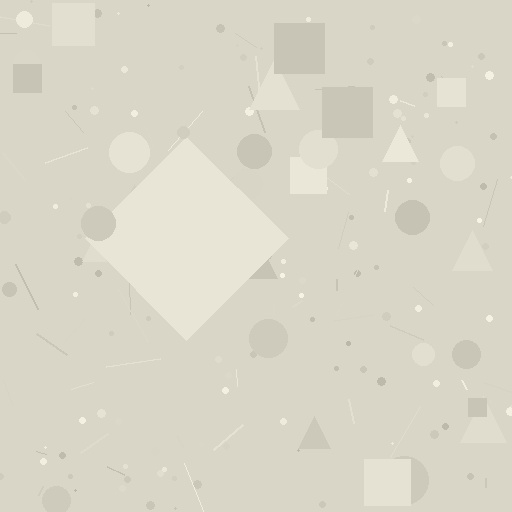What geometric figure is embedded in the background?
A diamond is embedded in the background.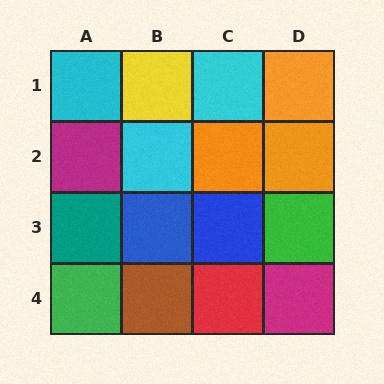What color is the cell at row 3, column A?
Teal.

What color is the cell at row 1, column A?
Cyan.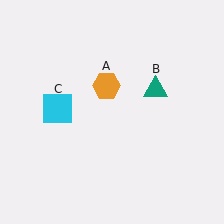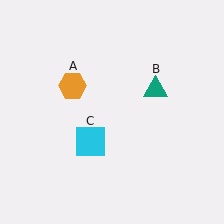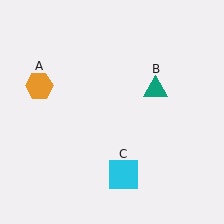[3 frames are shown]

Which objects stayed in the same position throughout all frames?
Teal triangle (object B) remained stationary.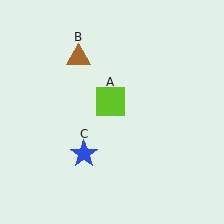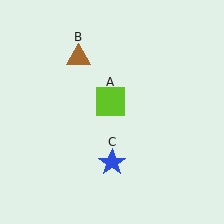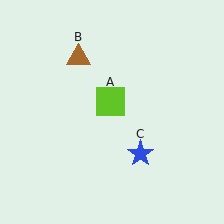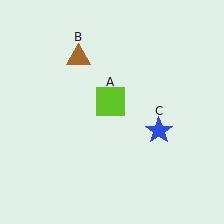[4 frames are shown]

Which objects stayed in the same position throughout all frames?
Lime square (object A) and brown triangle (object B) remained stationary.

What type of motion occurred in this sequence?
The blue star (object C) rotated counterclockwise around the center of the scene.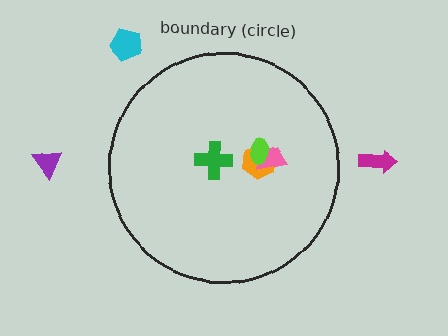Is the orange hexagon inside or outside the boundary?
Inside.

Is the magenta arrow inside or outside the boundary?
Outside.